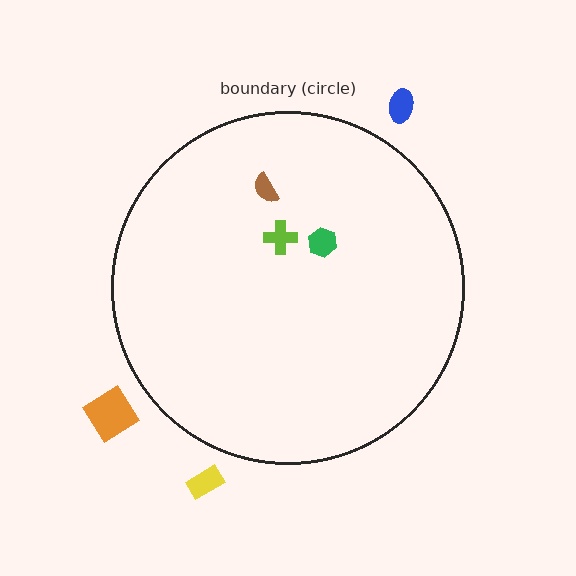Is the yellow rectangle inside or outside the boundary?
Outside.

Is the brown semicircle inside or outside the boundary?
Inside.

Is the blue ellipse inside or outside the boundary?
Outside.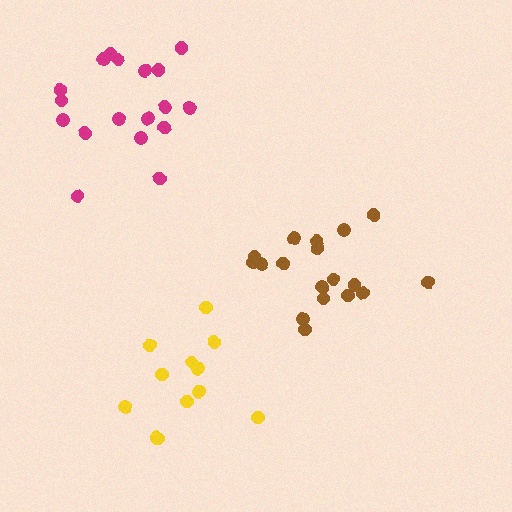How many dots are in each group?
Group 1: 12 dots, Group 2: 18 dots, Group 3: 18 dots (48 total).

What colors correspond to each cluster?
The clusters are colored: yellow, magenta, brown.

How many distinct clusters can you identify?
There are 3 distinct clusters.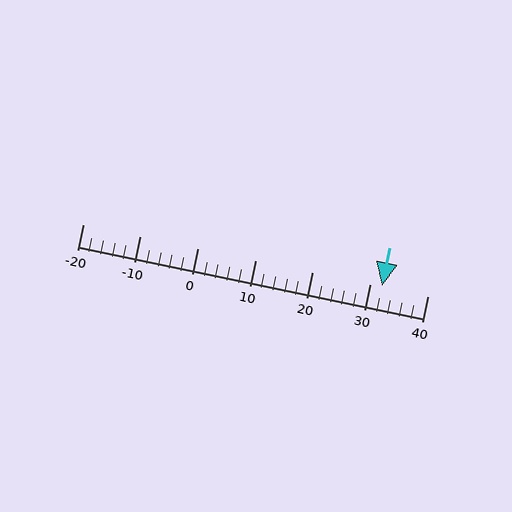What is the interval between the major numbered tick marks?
The major tick marks are spaced 10 units apart.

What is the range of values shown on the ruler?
The ruler shows values from -20 to 40.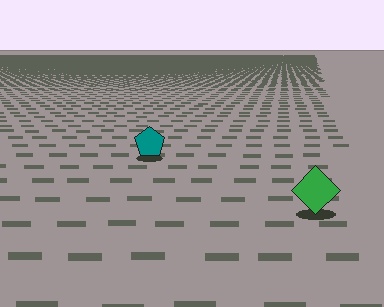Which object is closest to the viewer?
The green diamond is closest. The texture marks near it are larger and more spread out.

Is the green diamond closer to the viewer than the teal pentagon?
Yes. The green diamond is closer — you can tell from the texture gradient: the ground texture is coarser near it.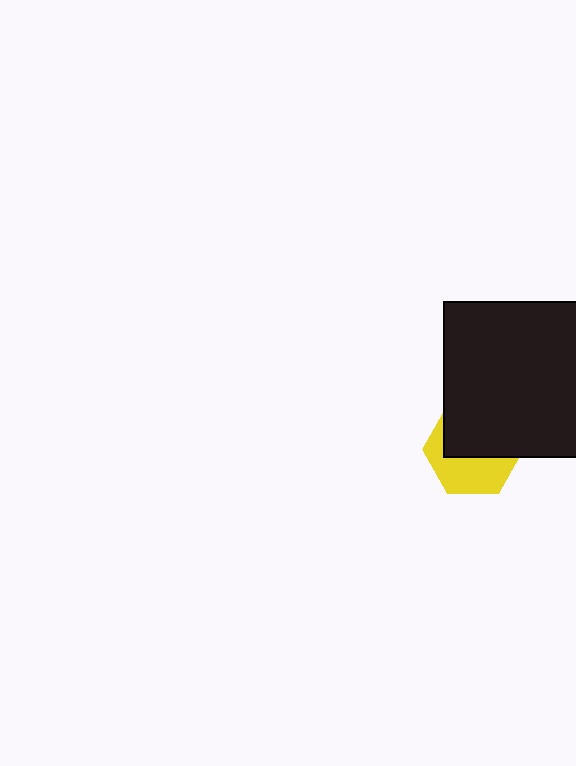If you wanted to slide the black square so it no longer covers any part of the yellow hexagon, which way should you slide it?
Slide it up — that is the most direct way to separate the two shapes.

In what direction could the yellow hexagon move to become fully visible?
The yellow hexagon could move down. That would shift it out from behind the black square entirely.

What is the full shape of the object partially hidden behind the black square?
The partially hidden object is a yellow hexagon.